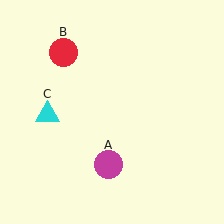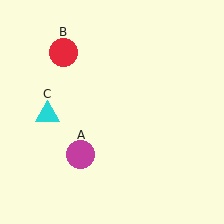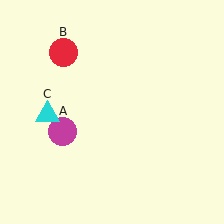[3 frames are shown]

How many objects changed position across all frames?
1 object changed position: magenta circle (object A).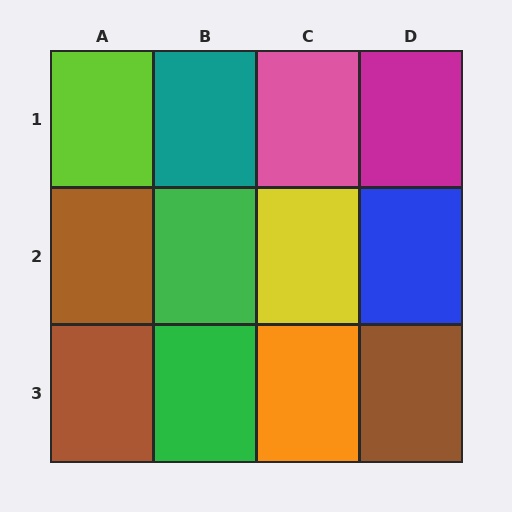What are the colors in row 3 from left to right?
Brown, green, orange, brown.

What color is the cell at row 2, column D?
Blue.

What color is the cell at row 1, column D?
Magenta.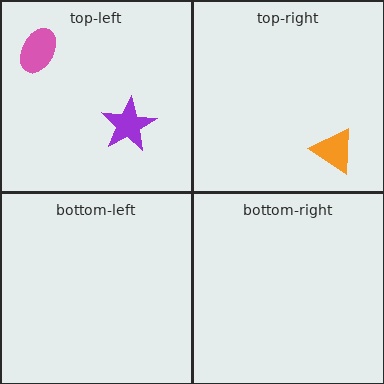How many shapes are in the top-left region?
2.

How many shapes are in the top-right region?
1.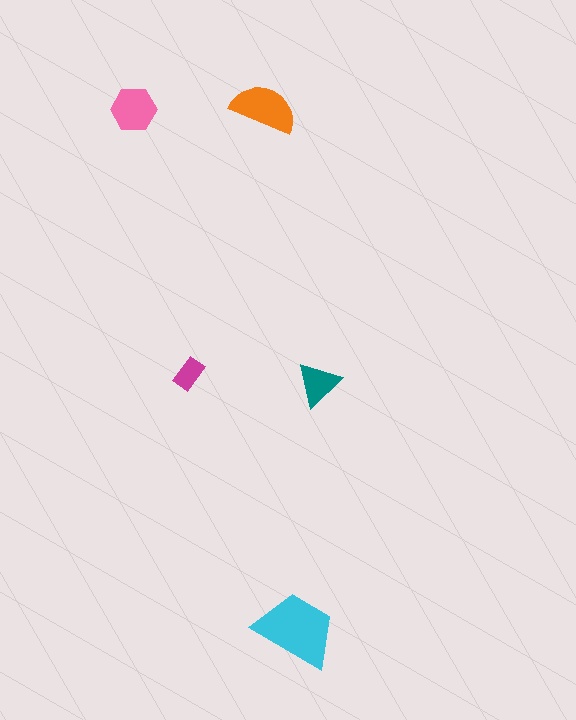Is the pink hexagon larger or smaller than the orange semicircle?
Smaller.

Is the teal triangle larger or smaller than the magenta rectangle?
Larger.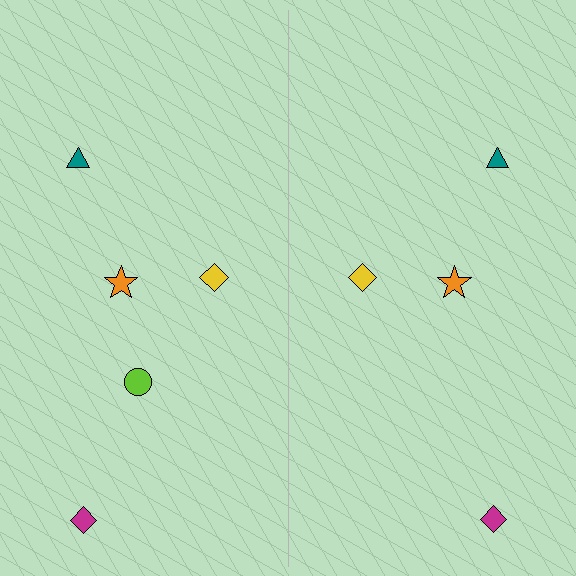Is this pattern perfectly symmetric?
No, the pattern is not perfectly symmetric. A lime circle is missing from the right side.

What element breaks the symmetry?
A lime circle is missing from the right side.